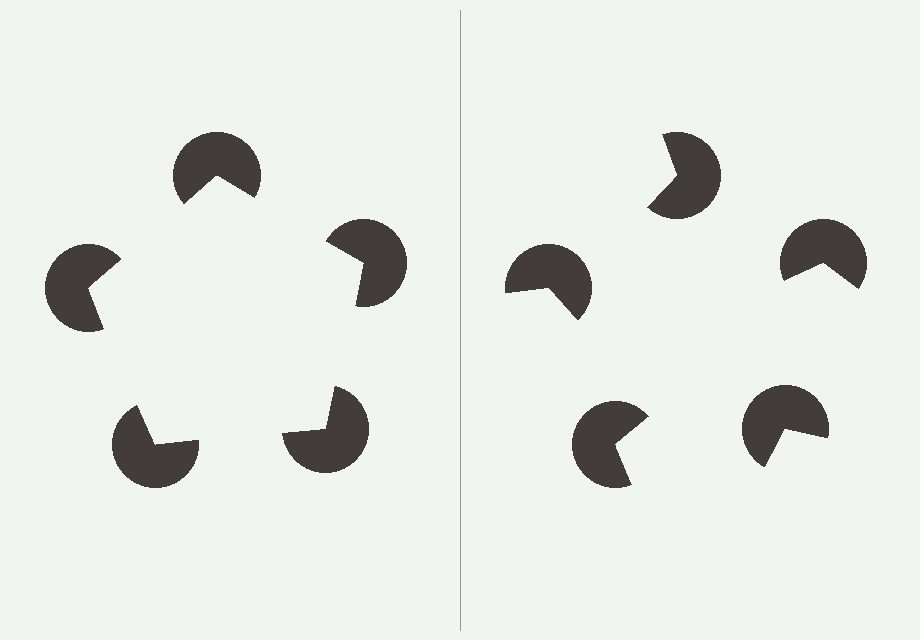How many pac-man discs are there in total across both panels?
10 — 5 on each side.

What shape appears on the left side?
An illusory pentagon.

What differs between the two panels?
The pac-man discs are positioned identically on both sides; only the wedge orientations differ. On the left they align to a pentagon; on the right they are misaligned.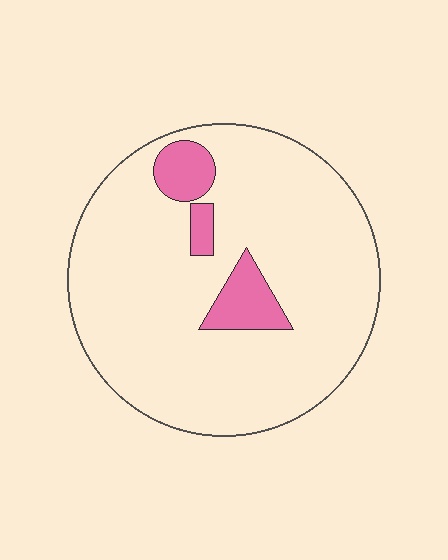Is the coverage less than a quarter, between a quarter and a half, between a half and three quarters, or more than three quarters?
Less than a quarter.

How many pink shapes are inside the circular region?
3.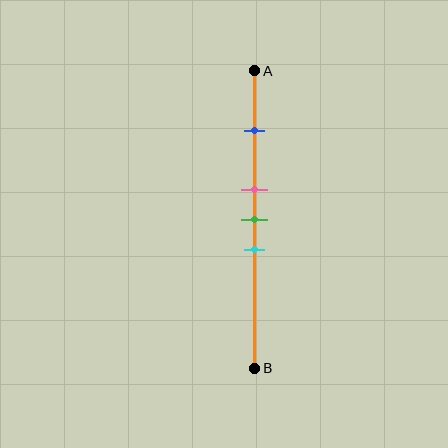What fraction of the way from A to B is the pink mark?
The pink mark is approximately 40% (0.4) of the way from A to B.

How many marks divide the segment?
There are 4 marks dividing the segment.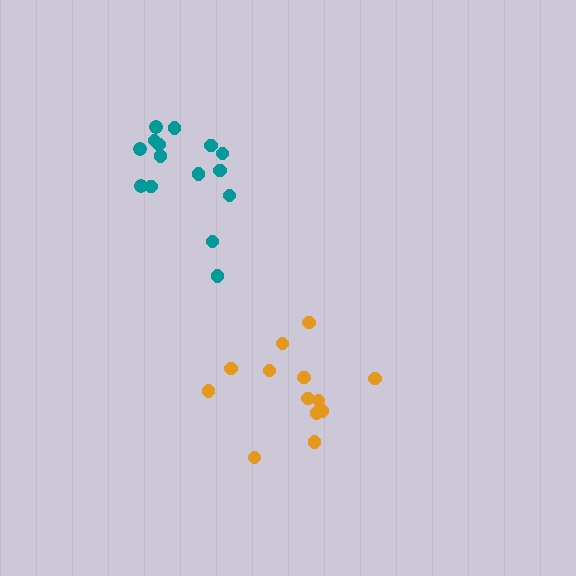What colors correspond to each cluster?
The clusters are colored: orange, teal.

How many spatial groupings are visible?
There are 2 spatial groupings.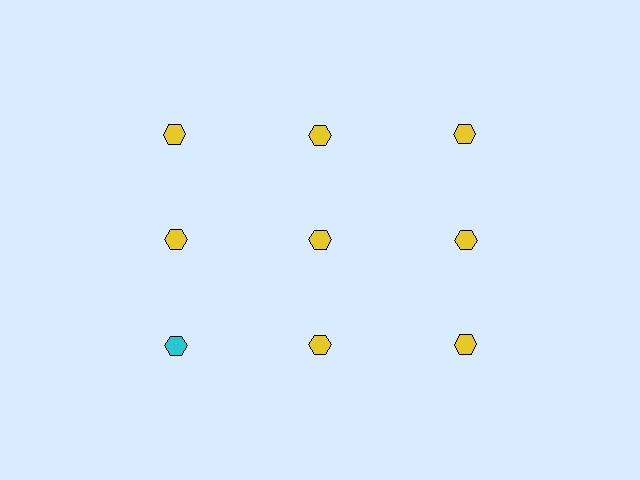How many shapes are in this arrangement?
There are 9 shapes arranged in a grid pattern.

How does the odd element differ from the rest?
It has a different color: cyan instead of yellow.